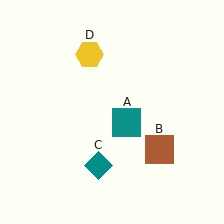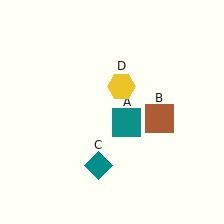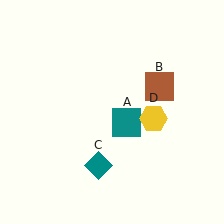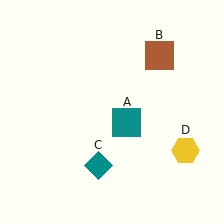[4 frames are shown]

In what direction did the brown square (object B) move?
The brown square (object B) moved up.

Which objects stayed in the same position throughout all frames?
Teal square (object A) and teal diamond (object C) remained stationary.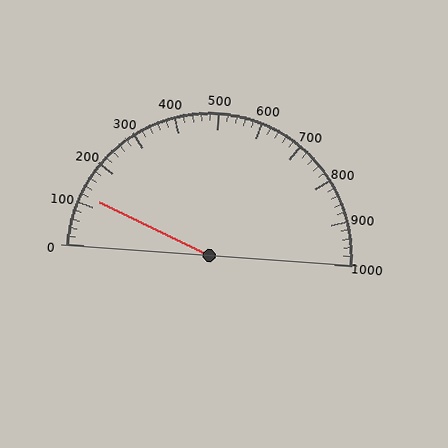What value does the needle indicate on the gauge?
The needle indicates approximately 120.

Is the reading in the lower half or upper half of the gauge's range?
The reading is in the lower half of the range (0 to 1000).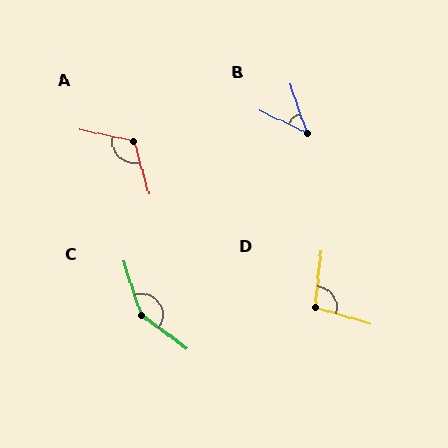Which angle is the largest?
C, at approximately 145 degrees.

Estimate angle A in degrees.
Approximately 118 degrees.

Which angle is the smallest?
B, at approximately 46 degrees.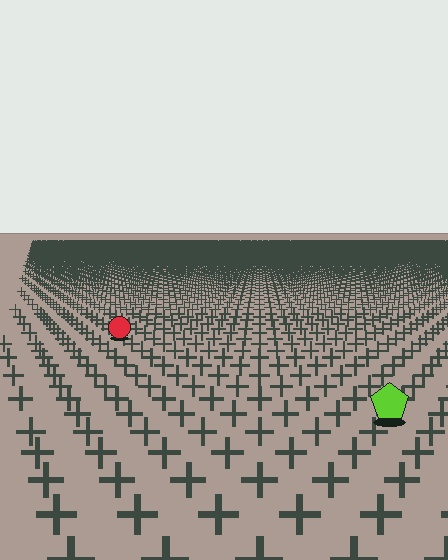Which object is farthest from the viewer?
The red circle is farthest from the viewer. It appears smaller and the ground texture around it is denser.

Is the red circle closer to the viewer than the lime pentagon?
No. The lime pentagon is closer — you can tell from the texture gradient: the ground texture is coarser near it.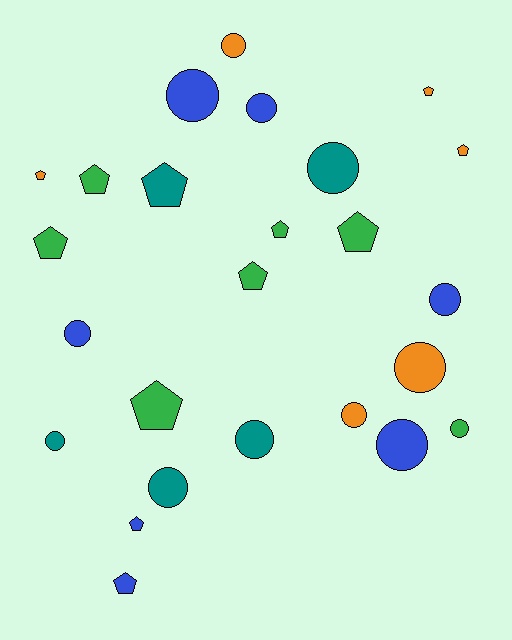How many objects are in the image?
There are 25 objects.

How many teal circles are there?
There are 4 teal circles.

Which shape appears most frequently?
Circle, with 13 objects.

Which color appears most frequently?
Green, with 7 objects.